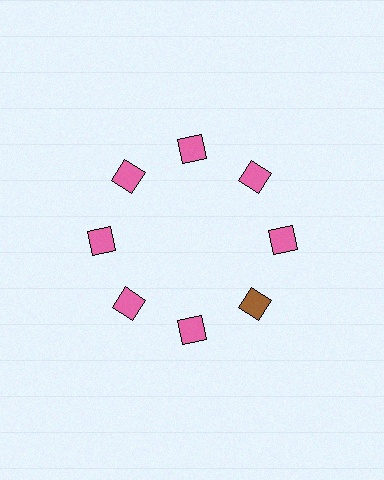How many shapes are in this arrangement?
There are 8 shapes arranged in a ring pattern.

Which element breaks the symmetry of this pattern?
The brown square at roughly the 4 o'clock position breaks the symmetry. All other shapes are pink squares.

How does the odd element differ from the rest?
It has a different color: brown instead of pink.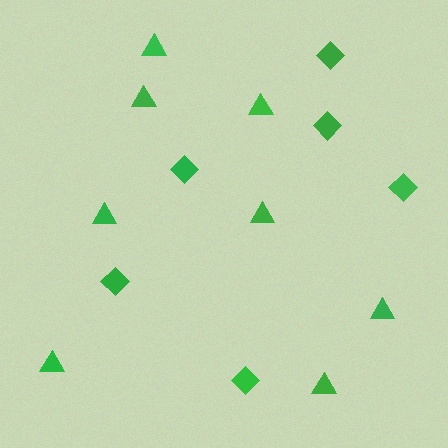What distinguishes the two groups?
There are 2 groups: one group of diamonds (6) and one group of triangles (8).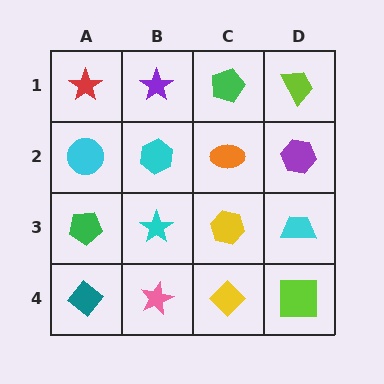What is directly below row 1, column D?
A purple hexagon.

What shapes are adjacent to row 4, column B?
A cyan star (row 3, column B), a teal diamond (row 4, column A), a yellow diamond (row 4, column C).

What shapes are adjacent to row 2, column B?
A purple star (row 1, column B), a cyan star (row 3, column B), a cyan circle (row 2, column A), an orange ellipse (row 2, column C).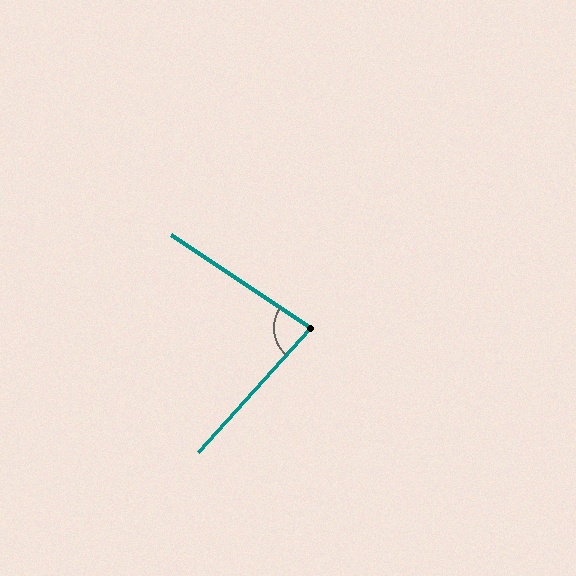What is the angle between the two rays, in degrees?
Approximately 82 degrees.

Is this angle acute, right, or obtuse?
It is acute.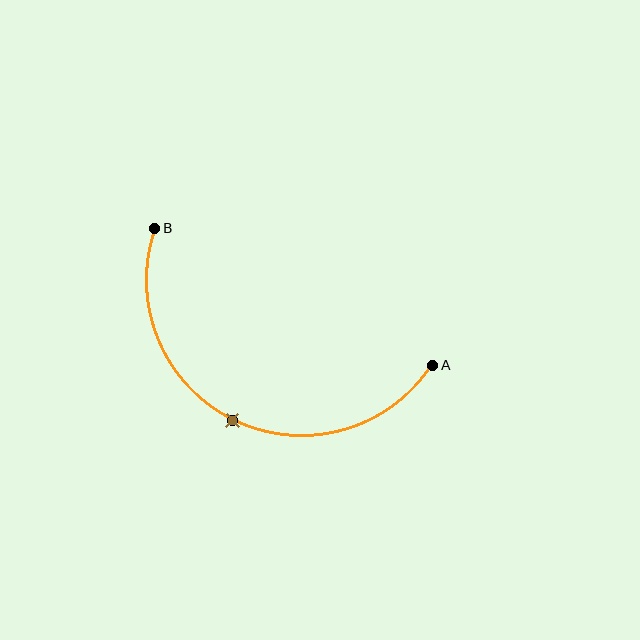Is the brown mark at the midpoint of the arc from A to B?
Yes. The brown mark lies on the arc at equal arc-length from both A and B — it is the arc midpoint.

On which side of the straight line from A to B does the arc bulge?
The arc bulges below the straight line connecting A and B.